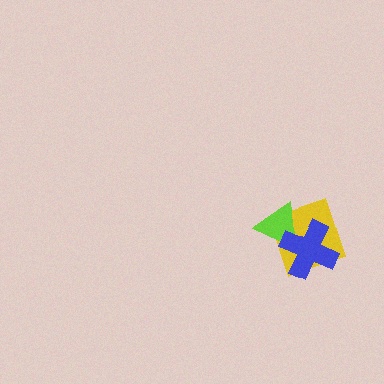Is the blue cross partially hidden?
No, no other shape covers it.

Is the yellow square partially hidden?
Yes, it is partially covered by another shape.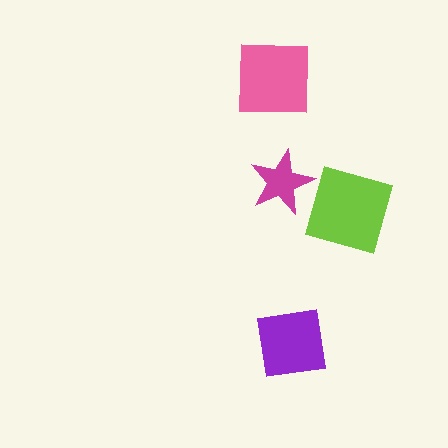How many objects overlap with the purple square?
0 objects overlap with the purple square.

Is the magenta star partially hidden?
Yes, it is partially covered by another shape.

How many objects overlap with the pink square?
0 objects overlap with the pink square.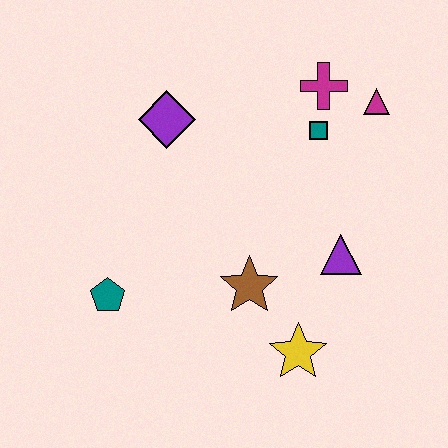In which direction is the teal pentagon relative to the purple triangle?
The teal pentagon is to the left of the purple triangle.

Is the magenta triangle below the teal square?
No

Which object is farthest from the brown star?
The magenta triangle is farthest from the brown star.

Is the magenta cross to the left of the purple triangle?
Yes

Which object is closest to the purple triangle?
The brown star is closest to the purple triangle.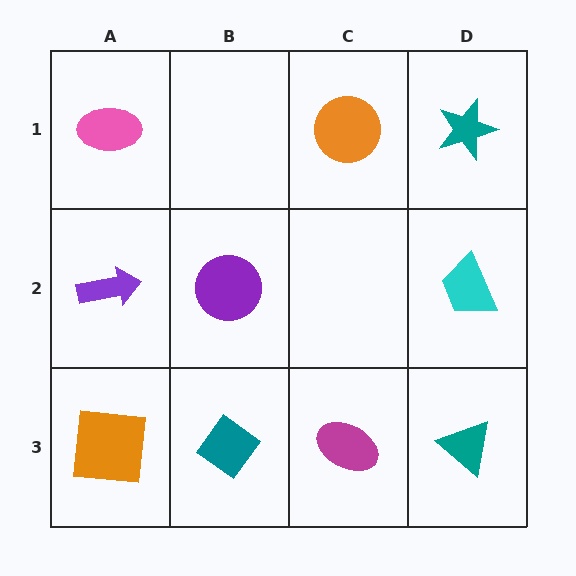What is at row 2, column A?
A purple arrow.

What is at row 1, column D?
A teal star.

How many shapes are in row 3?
4 shapes.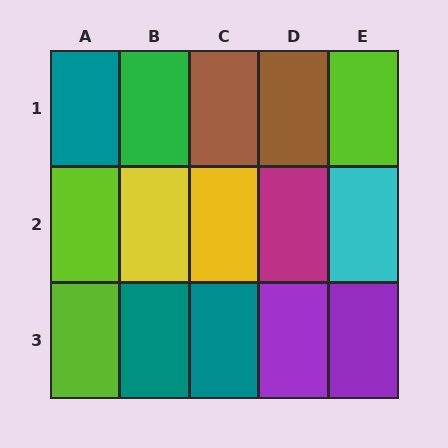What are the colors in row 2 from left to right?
Lime, yellow, yellow, magenta, cyan.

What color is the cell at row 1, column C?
Brown.